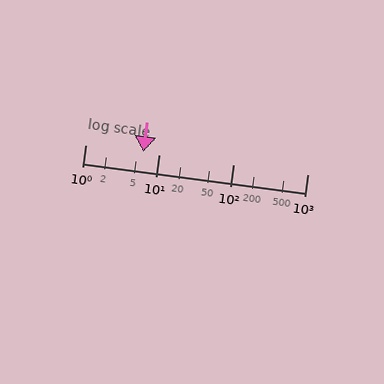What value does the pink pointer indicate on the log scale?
The pointer indicates approximately 6.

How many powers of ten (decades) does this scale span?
The scale spans 3 decades, from 1 to 1000.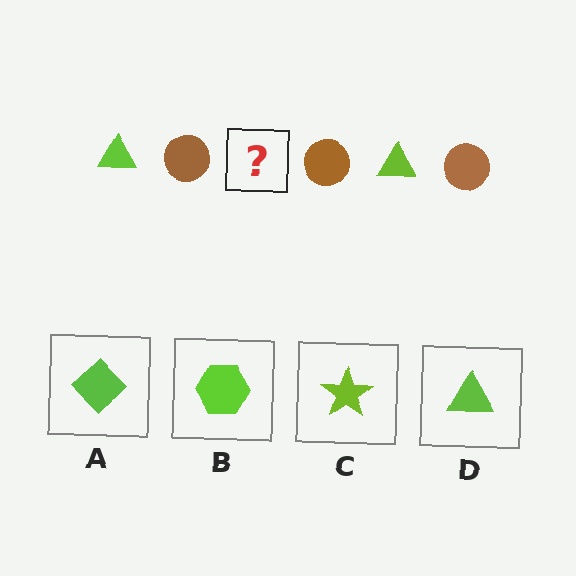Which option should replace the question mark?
Option D.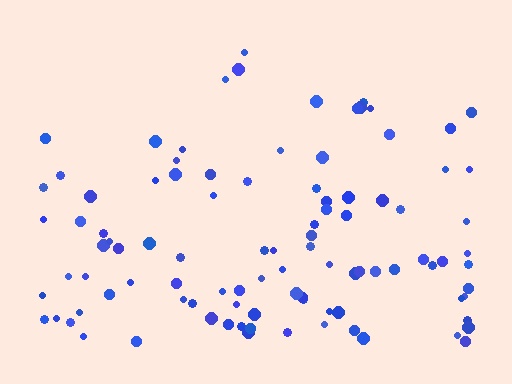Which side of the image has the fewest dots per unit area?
The top.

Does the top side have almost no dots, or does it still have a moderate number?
Still a moderate number, just noticeably fewer than the bottom.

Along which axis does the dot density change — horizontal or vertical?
Vertical.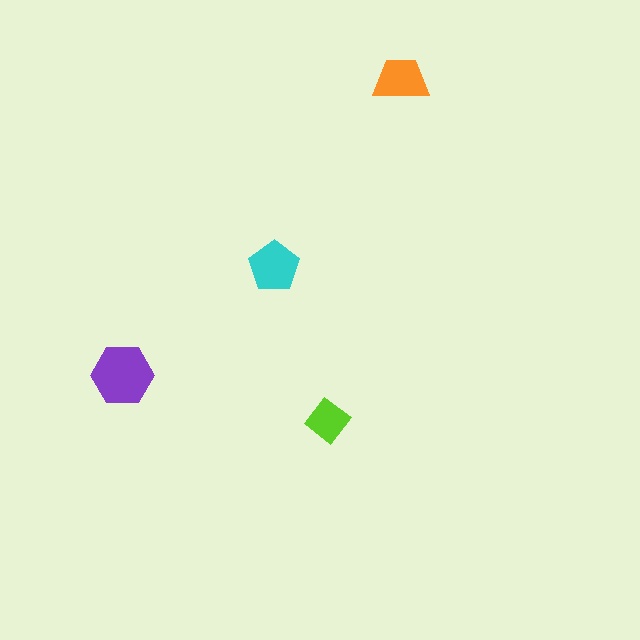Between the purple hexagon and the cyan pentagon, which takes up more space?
The purple hexagon.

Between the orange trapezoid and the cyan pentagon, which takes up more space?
The cyan pentagon.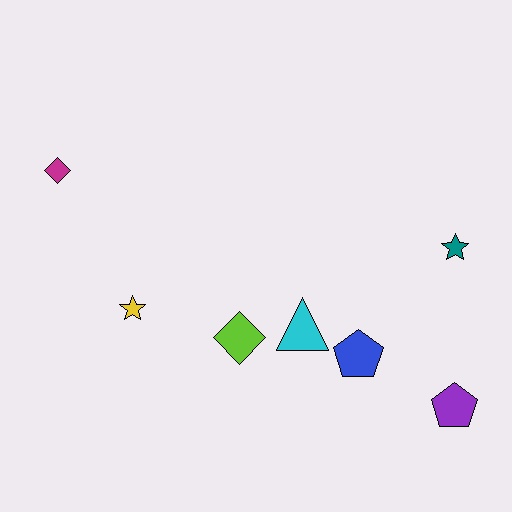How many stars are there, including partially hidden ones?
There are 2 stars.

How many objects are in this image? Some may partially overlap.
There are 7 objects.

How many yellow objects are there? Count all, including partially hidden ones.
There is 1 yellow object.